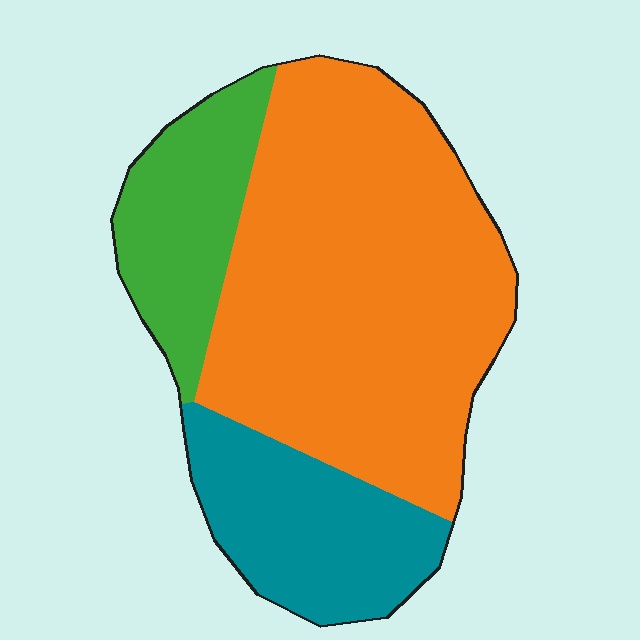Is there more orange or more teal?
Orange.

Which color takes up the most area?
Orange, at roughly 60%.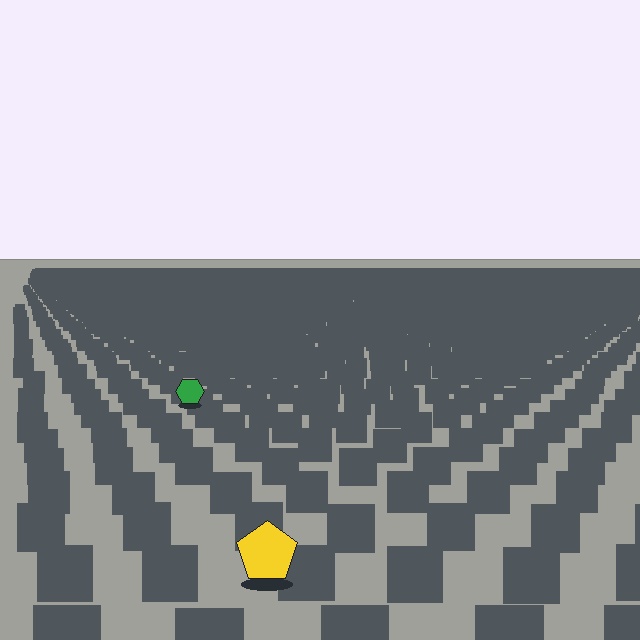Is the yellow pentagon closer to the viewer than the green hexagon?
Yes. The yellow pentagon is closer — you can tell from the texture gradient: the ground texture is coarser near it.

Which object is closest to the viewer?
The yellow pentagon is closest. The texture marks near it are larger and more spread out.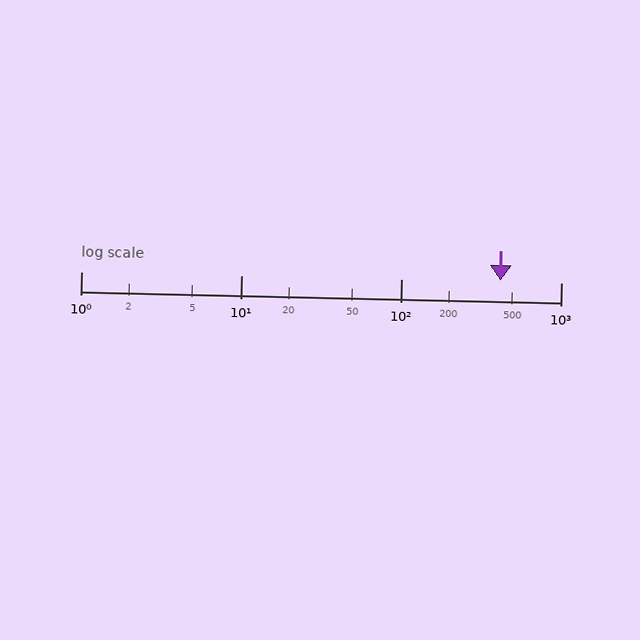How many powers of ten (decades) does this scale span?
The scale spans 3 decades, from 1 to 1000.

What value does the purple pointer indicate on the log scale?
The pointer indicates approximately 420.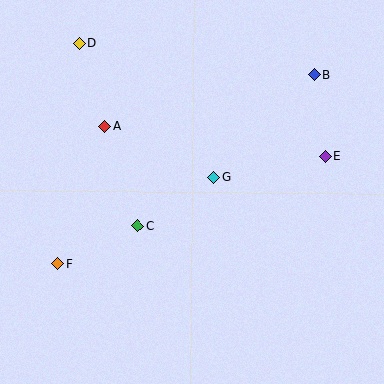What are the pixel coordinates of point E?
Point E is at (326, 156).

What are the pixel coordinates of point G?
Point G is at (214, 178).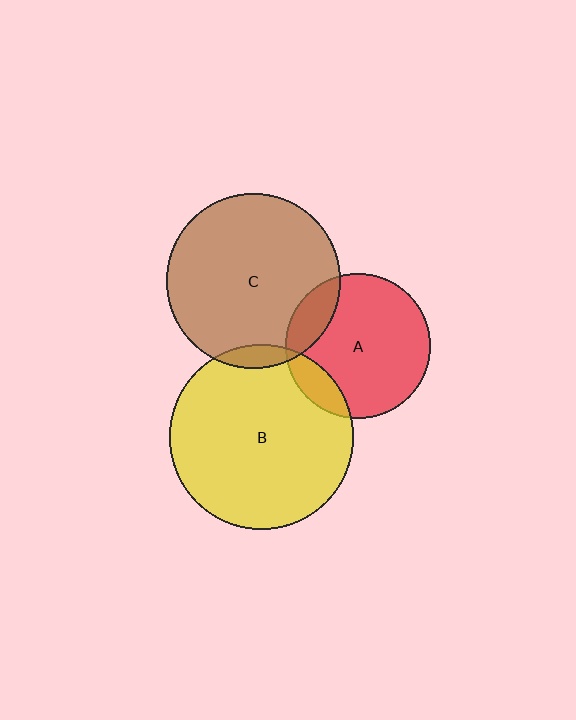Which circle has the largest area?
Circle B (yellow).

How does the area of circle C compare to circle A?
Approximately 1.4 times.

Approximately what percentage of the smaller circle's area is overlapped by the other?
Approximately 15%.